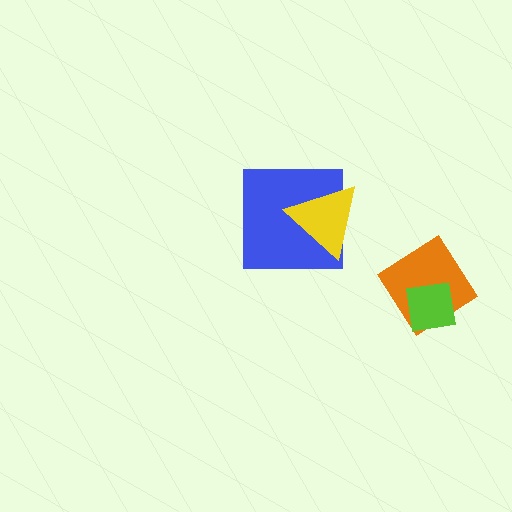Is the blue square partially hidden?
Yes, it is partially covered by another shape.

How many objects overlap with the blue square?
1 object overlaps with the blue square.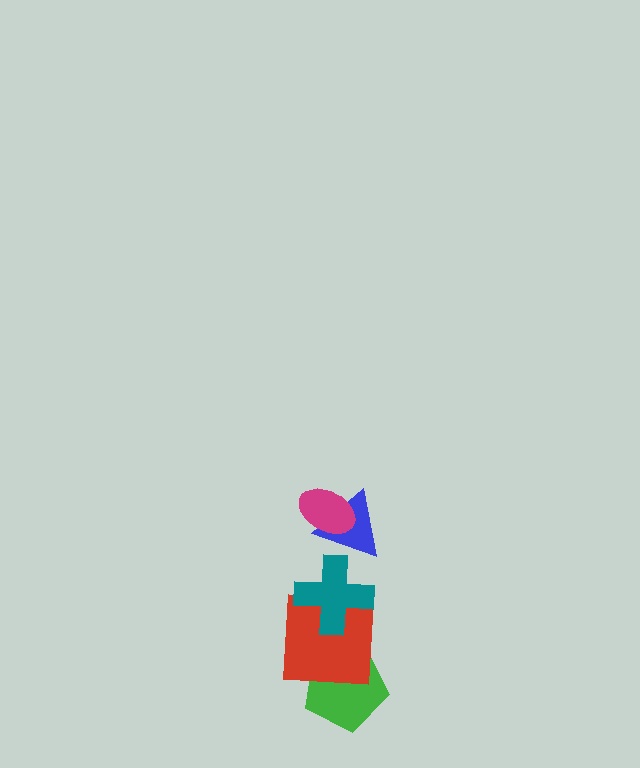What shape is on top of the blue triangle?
The magenta ellipse is on top of the blue triangle.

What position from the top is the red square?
The red square is 4th from the top.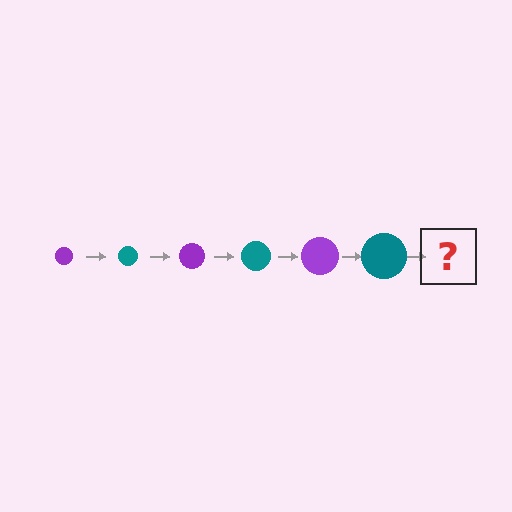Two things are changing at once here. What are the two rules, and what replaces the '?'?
The two rules are that the circle grows larger each step and the color cycles through purple and teal. The '?' should be a purple circle, larger than the previous one.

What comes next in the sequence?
The next element should be a purple circle, larger than the previous one.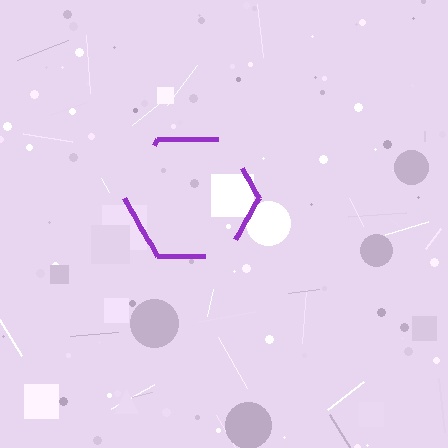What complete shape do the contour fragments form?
The contour fragments form a hexagon.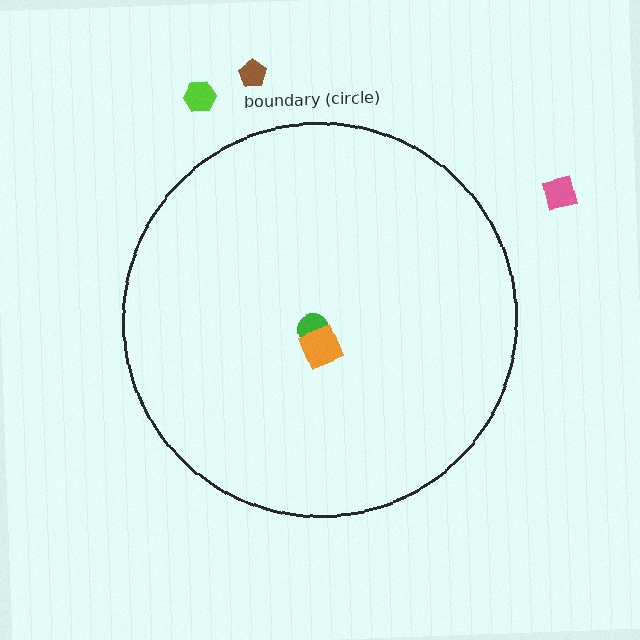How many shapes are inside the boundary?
2 inside, 3 outside.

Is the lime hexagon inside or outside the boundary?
Outside.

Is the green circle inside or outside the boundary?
Inside.